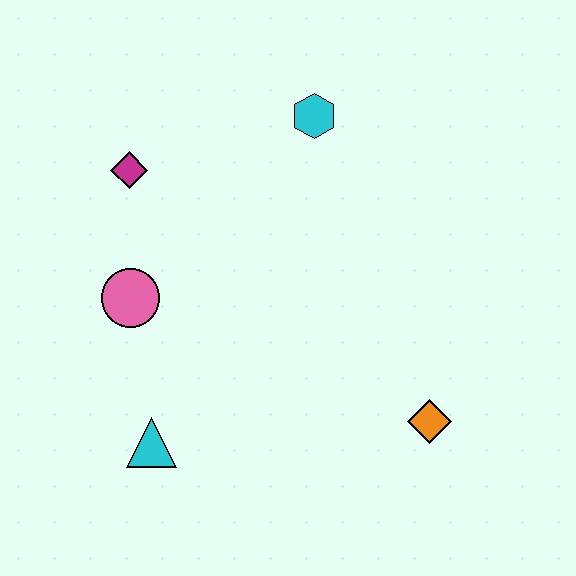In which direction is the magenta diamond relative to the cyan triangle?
The magenta diamond is above the cyan triangle.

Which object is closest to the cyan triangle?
The pink circle is closest to the cyan triangle.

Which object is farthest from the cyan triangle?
The cyan hexagon is farthest from the cyan triangle.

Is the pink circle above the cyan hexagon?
No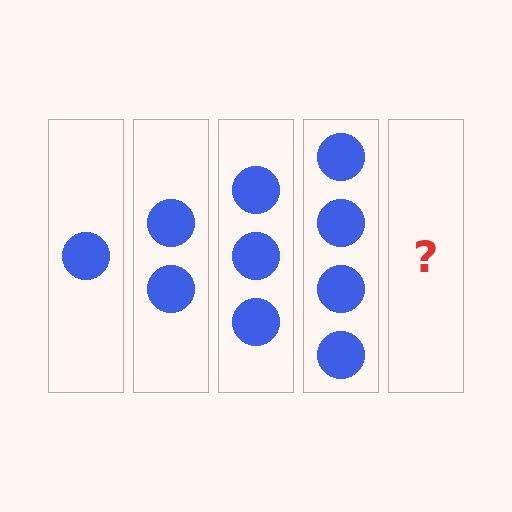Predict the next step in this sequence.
The next step is 5 circles.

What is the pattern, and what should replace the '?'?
The pattern is that each step adds one more circle. The '?' should be 5 circles.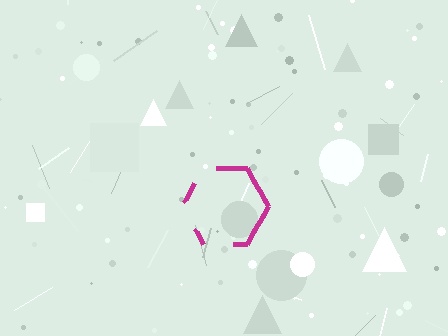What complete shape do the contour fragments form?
The contour fragments form a hexagon.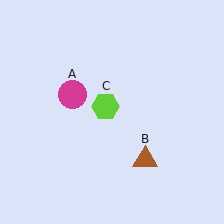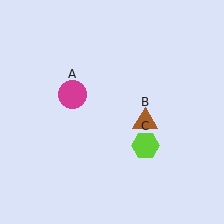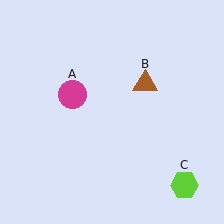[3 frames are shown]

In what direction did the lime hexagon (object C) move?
The lime hexagon (object C) moved down and to the right.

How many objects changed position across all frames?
2 objects changed position: brown triangle (object B), lime hexagon (object C).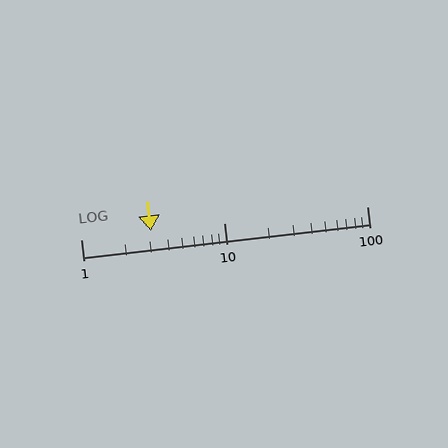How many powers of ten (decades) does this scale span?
The scale spans 2 decades, from 1 to 100.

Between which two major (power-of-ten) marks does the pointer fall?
The pointer is between 1 and 10.